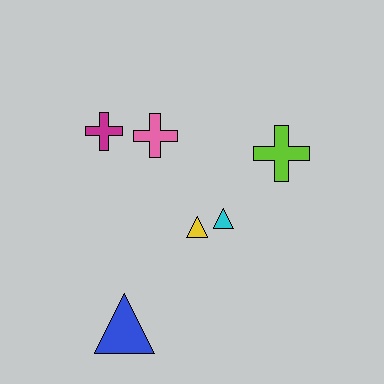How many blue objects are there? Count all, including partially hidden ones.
There is 1 blue object.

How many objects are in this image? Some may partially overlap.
There are 6 objects.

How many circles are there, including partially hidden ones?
There are no circles.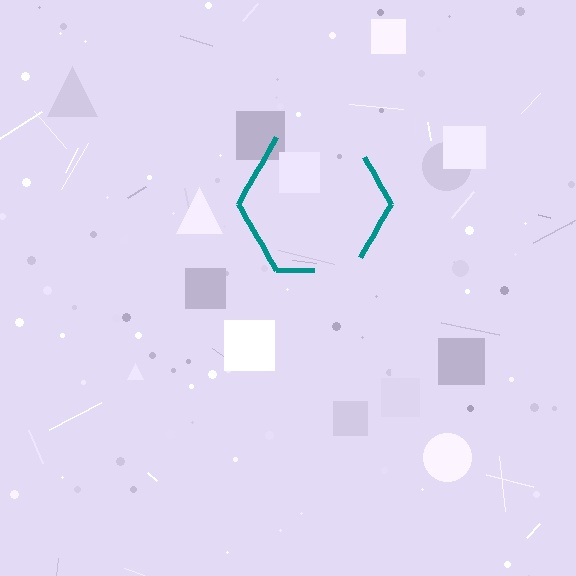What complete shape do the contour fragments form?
The contour fragments form a hexagon.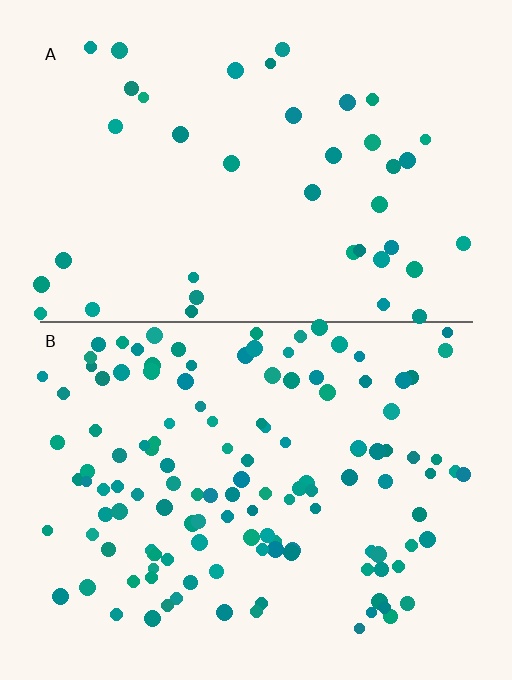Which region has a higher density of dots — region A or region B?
B (the bottom).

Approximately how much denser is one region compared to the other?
Approximately 3.2× — region B over region A.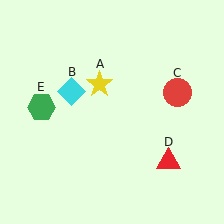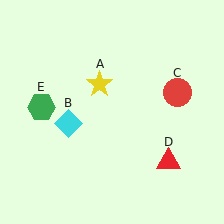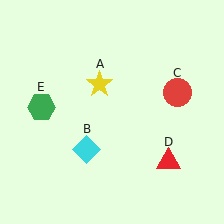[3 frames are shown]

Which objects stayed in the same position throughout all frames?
Yellow star (object A) and red circle (object C) and red triangle (object D) and green hexagon (object E) remained stationary.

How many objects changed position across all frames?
1 object changed position: cyan diamond (object B).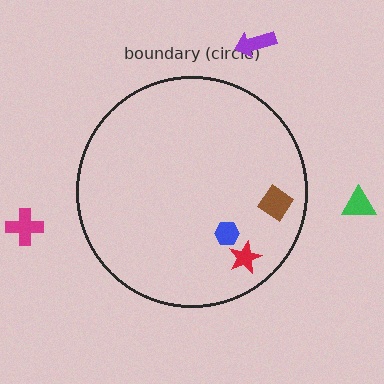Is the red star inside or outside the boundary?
Inside.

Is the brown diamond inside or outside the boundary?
Inside.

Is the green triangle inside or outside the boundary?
Outside.